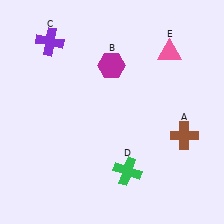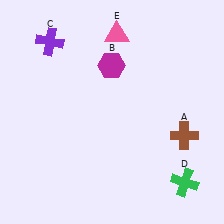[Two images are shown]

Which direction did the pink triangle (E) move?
The pink triangle (E) moved left.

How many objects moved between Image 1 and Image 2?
2 objects moved between the two images.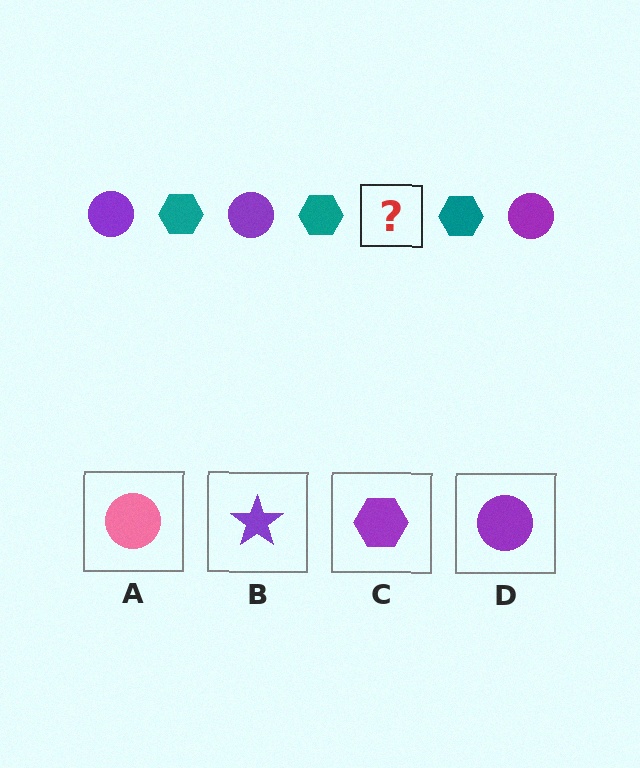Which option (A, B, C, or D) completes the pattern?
D.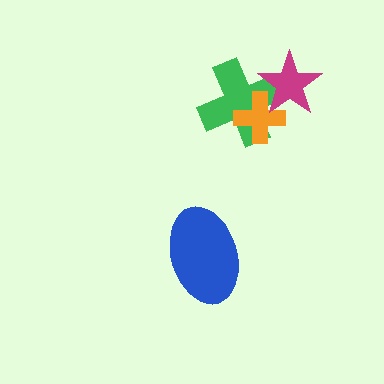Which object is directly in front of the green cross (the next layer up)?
The orange cross is directly in front of the green cross.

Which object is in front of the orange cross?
The magenta star is in front of the orange cross.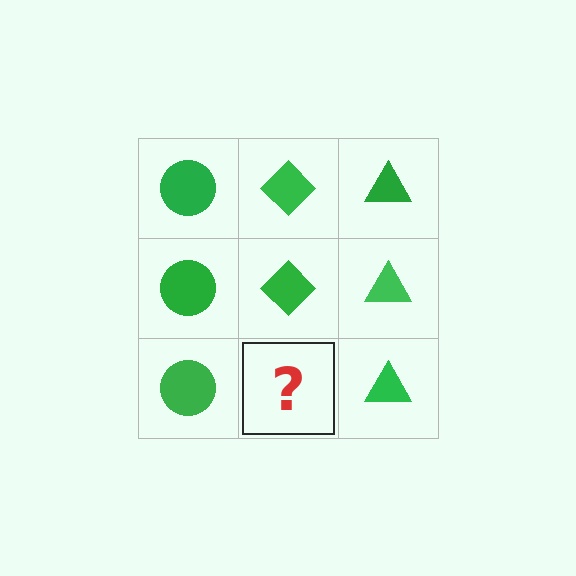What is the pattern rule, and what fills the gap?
The rule is that each column has a consistent shape. The gap should be filled with a green diamond.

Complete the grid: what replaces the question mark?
The question mark should be replaced with a green diamond.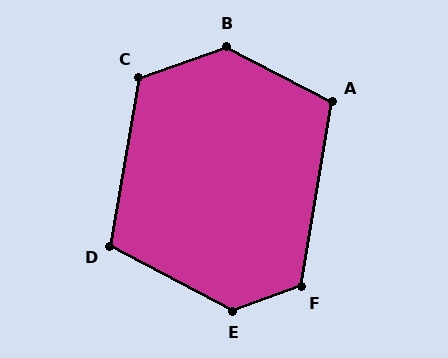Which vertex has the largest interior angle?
B, at approximately 133 degrees.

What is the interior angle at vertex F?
Approximately 119 degrees (obtuse).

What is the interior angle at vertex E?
Approximately 132 degrees (obtuse).